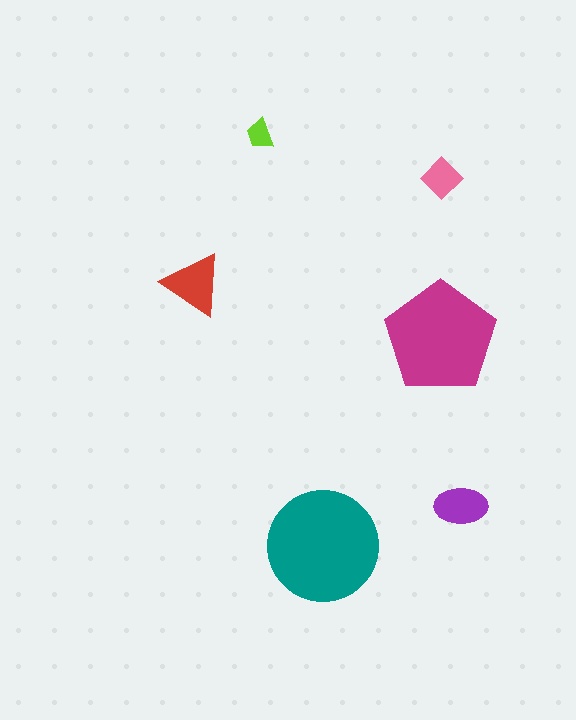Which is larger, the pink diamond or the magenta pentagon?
The magenta pentagon.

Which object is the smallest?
The lime trapezoid.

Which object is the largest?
The teal circle.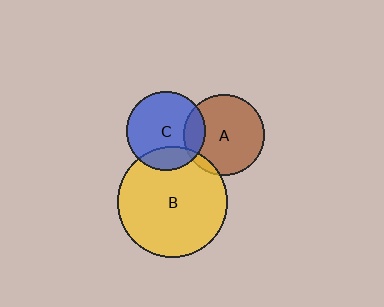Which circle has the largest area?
Circle B (yellow).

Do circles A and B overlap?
Yes.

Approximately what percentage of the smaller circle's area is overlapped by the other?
Approximately 5%.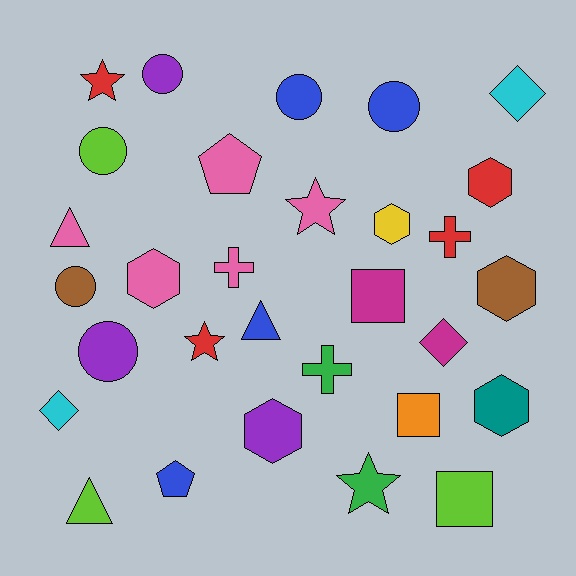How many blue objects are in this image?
There are 4 blue objects.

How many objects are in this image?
There are 30 objects.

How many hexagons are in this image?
There are 6 hexagons.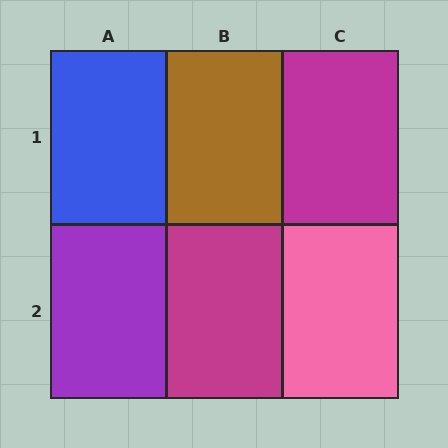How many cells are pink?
1 cell is pink.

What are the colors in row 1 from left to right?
Blue, brown, magenta.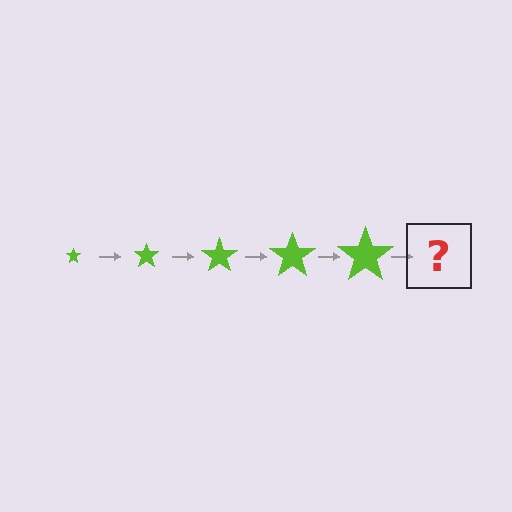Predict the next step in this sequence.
The next step is a lime star, larger than the previous one.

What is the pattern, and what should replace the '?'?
The pattern is that the star gets progressively larger each step. The '?' should be a lime star, larger than the previous one.